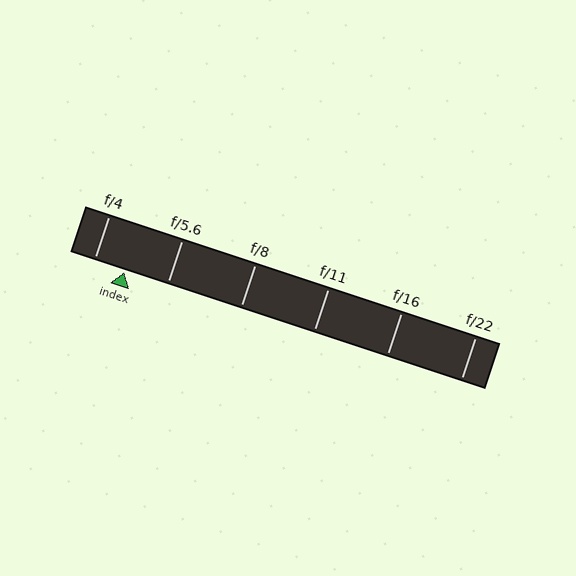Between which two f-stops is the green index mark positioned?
The index mark is between f/4 and f/5.6.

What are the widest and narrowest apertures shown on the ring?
The widest aperture shown is f/4 and the narrowest is f/22.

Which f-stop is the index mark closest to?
The index mark is closest to f/4.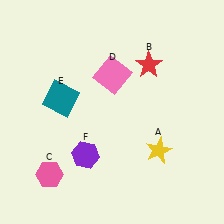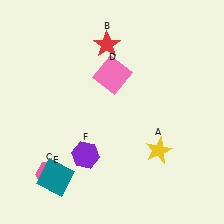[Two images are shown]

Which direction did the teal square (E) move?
The teal square (E) moved down.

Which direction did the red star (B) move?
The red star (B) moved left.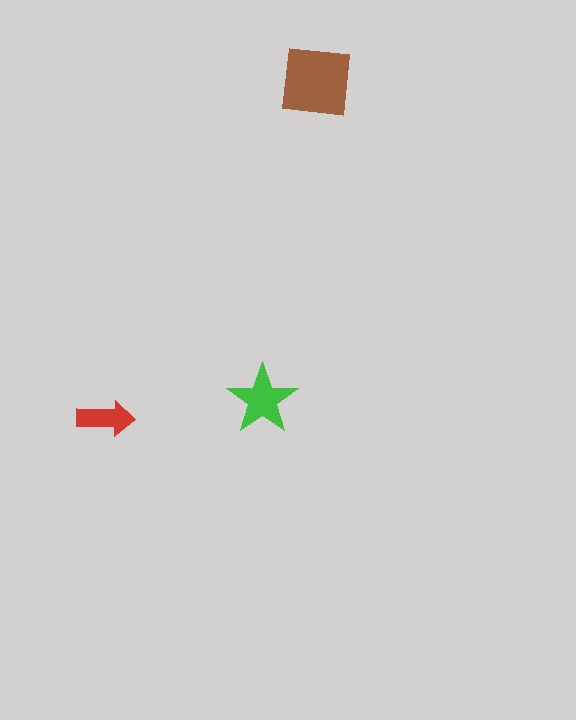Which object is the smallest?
The red arrow.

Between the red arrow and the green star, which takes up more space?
The green star.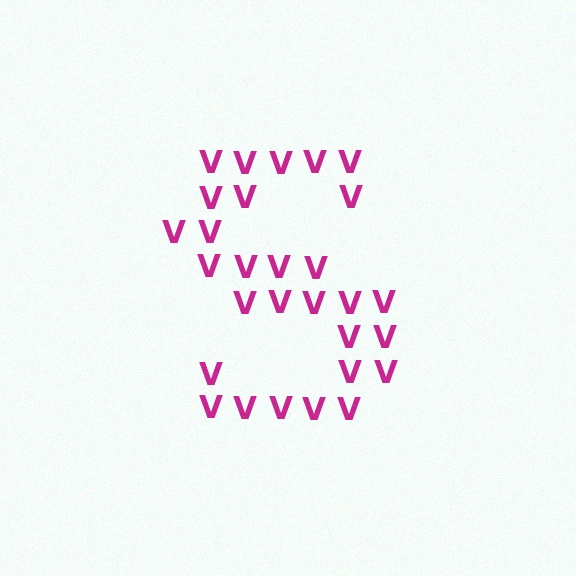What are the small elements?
The small elements are letter V's.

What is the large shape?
The large shape is the letter S.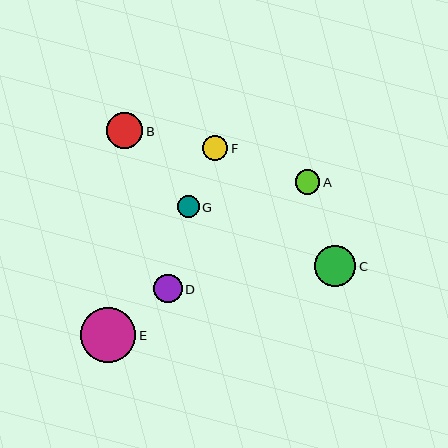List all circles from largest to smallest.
From largest to smallest: E, C, B, D, F, A, G.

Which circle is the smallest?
Circle G is the smallest with a size of approximately 21 pixels.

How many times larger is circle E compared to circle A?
Circle E is approximately 2.2 times the size of circle A.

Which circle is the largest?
Circle E is the largest with a size of approximately 55 pixels.